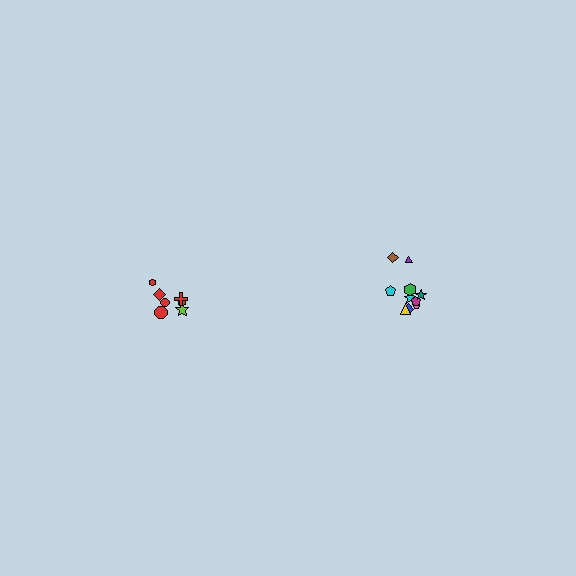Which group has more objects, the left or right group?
The right group.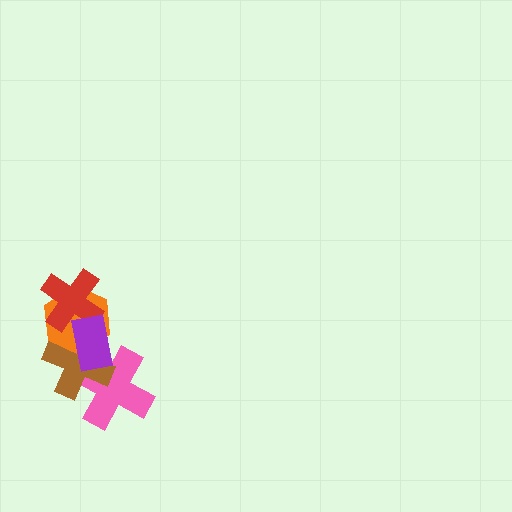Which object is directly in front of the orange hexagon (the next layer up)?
The red cross is directly in front of the orange hexagon.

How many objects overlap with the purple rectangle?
4 objects overlap with the purple rectangle.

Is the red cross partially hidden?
Yes, it is partially covered by another shape.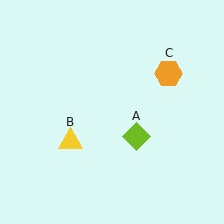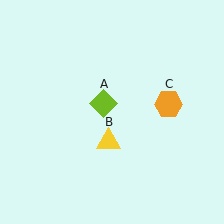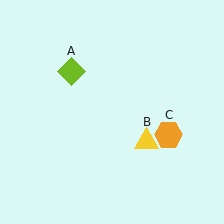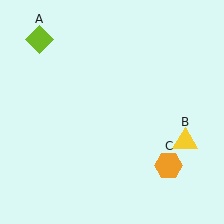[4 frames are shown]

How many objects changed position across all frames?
3 objects changed position: lime diamond (object A), yellow triangle (object B), orange hexagon (object C).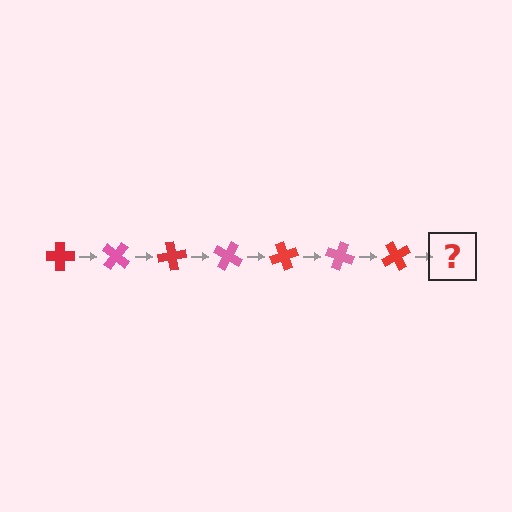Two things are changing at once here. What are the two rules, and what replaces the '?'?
The two rules are that it rotates 40 degrees each step and the color cycles through red and pink. The '?' should be a pink cross, rotated 280 degrees from the start.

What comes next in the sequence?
The next element should be a pink cross, rotated 280 degrees from the start.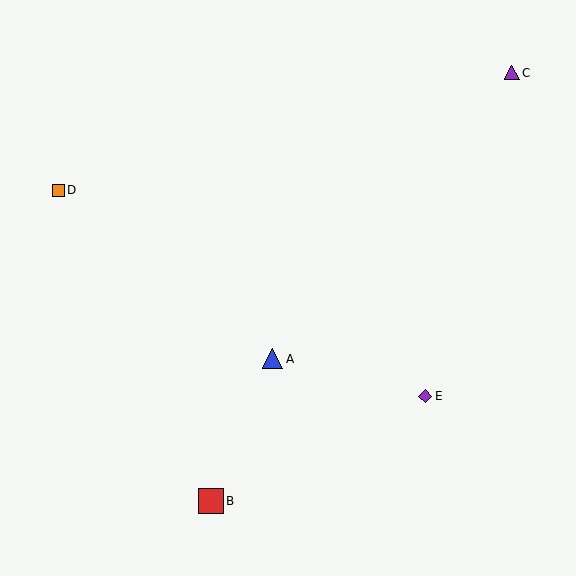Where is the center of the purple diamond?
The center of the purple diamond is at (425, 396).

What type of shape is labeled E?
Shape E is a purple diamond.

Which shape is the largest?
The red square (labeled B) is the largest.